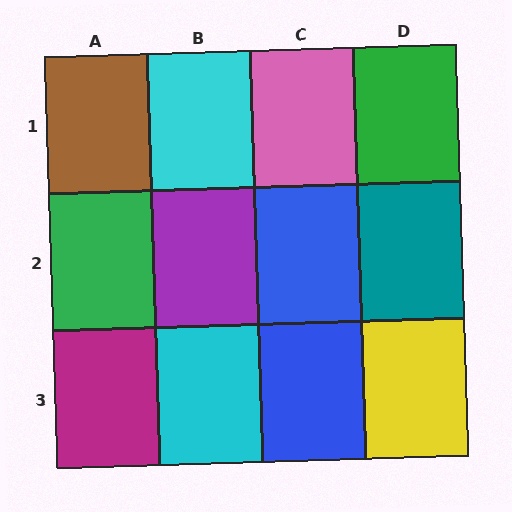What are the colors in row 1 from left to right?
Brown, cyan, pink, green.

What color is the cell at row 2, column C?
Blue.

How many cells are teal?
1 cell is teal.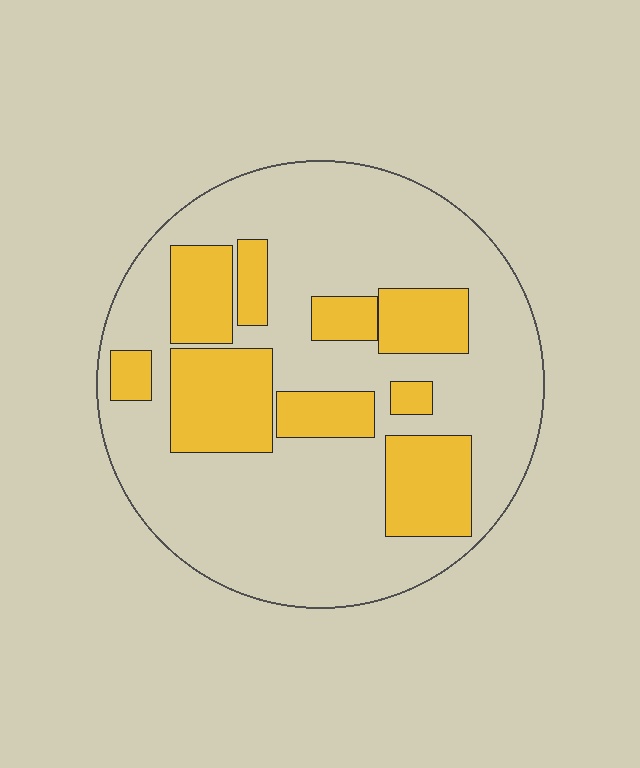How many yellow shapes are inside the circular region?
9.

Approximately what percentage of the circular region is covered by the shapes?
Approximately 30%.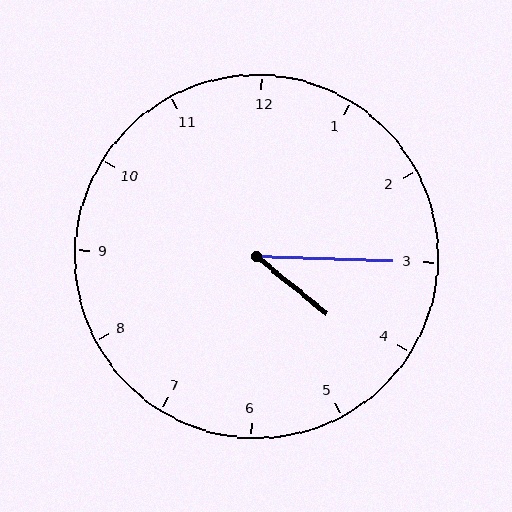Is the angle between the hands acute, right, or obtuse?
It is acute.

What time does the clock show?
4:15.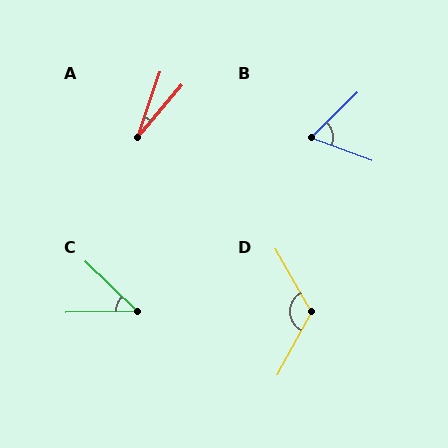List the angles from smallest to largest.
A (22°), C (45°), B (65°), D (122°).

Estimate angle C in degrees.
Approximately 45 degrees.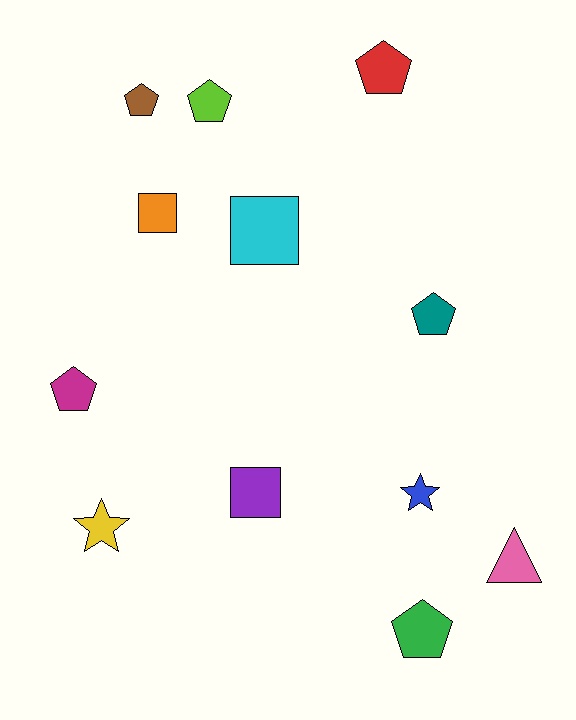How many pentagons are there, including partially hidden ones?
There are 6 pentagons.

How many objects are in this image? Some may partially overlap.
There are 12 objects.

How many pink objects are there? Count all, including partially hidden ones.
There is 1 pink object.